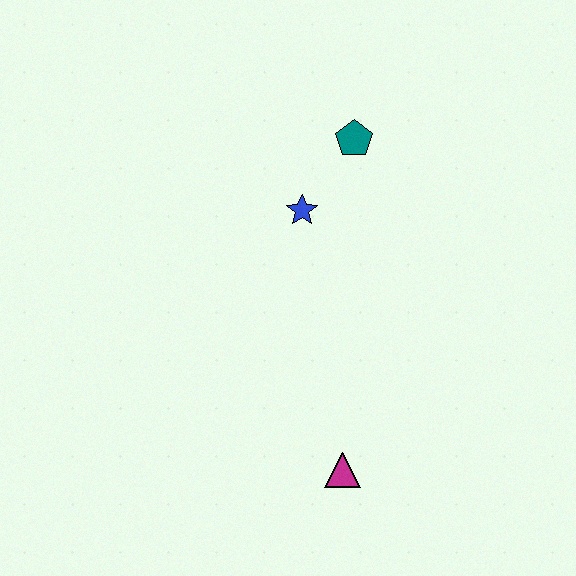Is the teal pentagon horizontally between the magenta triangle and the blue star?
No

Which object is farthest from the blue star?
The magenta triangle is farthest from the blue star.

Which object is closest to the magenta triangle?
The blue star is closest to the magenta triangle.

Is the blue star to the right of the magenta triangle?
No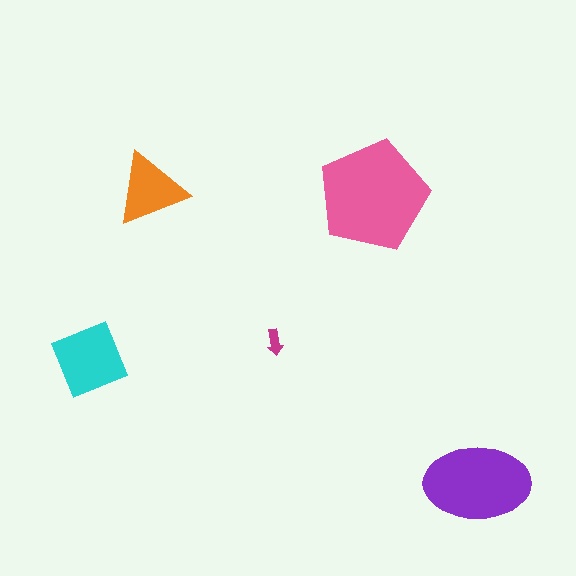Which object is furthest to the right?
The purple ellipse is rightmost.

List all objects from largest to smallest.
The pink pentagon, the purple ellipse, the cyan diamond, the orange triangle, the magenta arrow.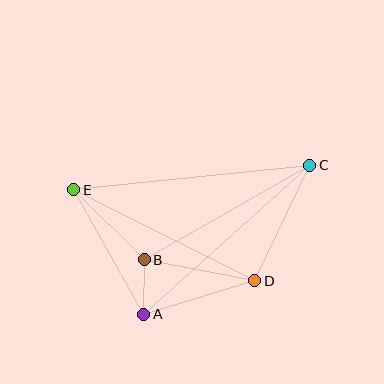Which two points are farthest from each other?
Points C and E are farthest from each other.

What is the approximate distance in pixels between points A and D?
The distance between A and D is approximately 116 pixels.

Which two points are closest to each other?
Points A and B are closest to each other.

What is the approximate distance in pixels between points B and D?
The distance between B and D is approximately 112 pixels.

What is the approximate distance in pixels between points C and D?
The distance between C and D is approximately 128 pixels.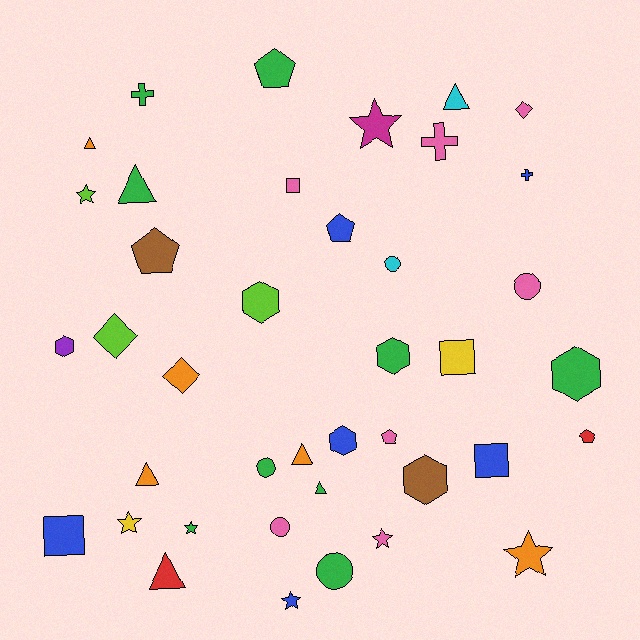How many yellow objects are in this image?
There are 2 yellow objects.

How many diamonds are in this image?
There are 3 diamonds.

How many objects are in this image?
There are 40 objects.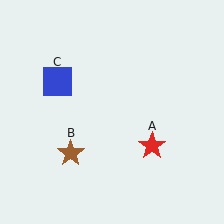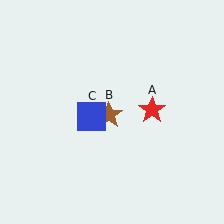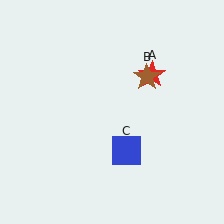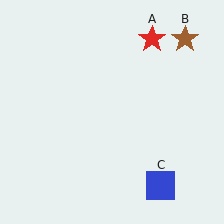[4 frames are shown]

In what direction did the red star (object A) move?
The red star (object A) moved up.